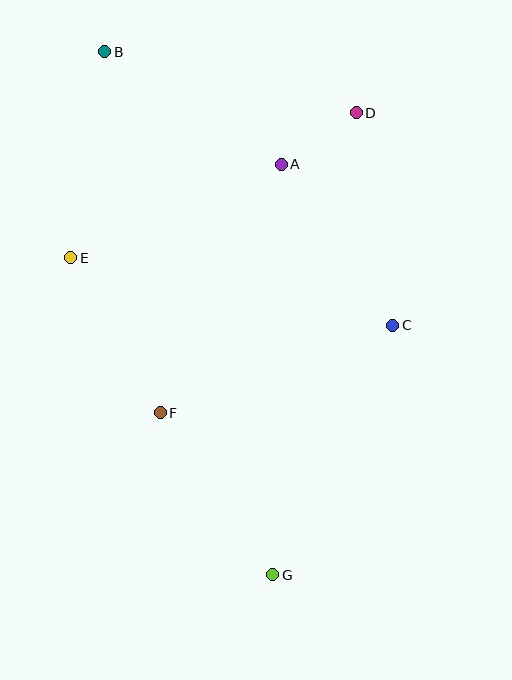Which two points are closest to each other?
Points A and D are closest to each other.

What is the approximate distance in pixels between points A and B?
The distance between A and B is approximately 209 pixels.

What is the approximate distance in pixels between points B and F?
The distance between B and F is approximately 366 pixels.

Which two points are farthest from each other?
Points B and G are farthest from each other.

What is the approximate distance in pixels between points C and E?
The distance between C and E is approximately 329 pixels.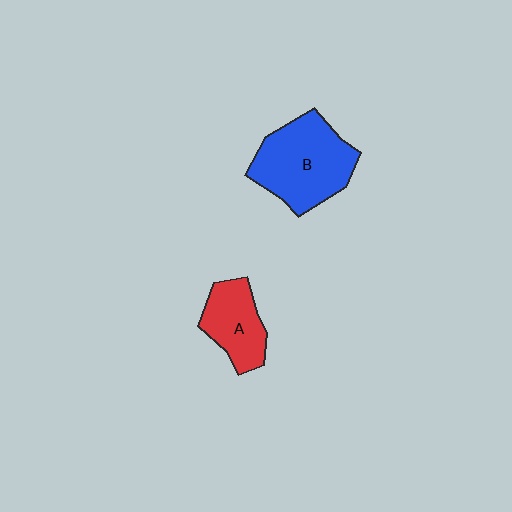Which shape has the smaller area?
Shape A (red).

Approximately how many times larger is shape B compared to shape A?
Approximately 1.7 times.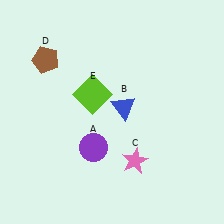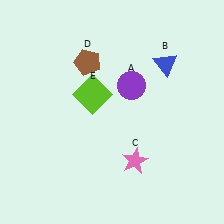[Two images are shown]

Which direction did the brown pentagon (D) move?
The brown pentagon (D) moved right.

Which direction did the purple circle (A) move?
The purple circle (A) moved up.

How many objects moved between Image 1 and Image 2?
3 objects moved between the two images.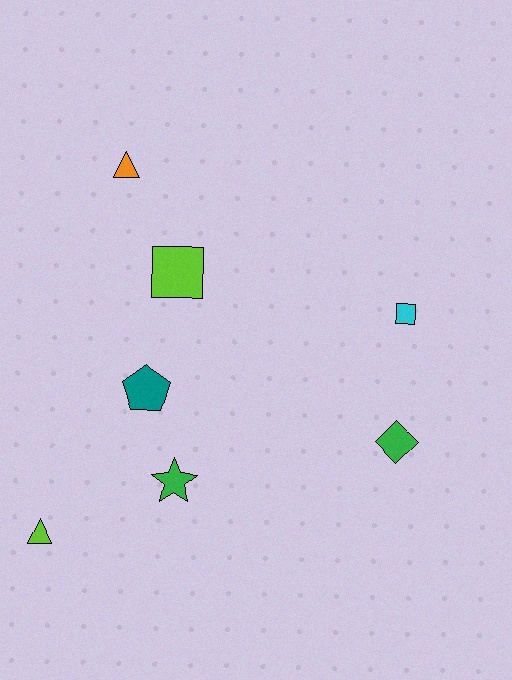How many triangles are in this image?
There are 2 triangles.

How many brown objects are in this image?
There are no brown objects.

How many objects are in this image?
There are 7 objects.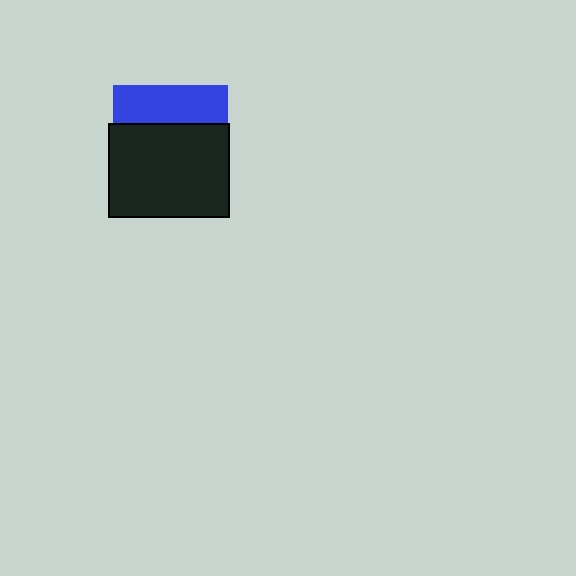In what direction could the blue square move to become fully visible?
The blue square could move up. That would shift it out from behind the black rectangle entirely.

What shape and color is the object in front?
The object in front is a black rectangle.